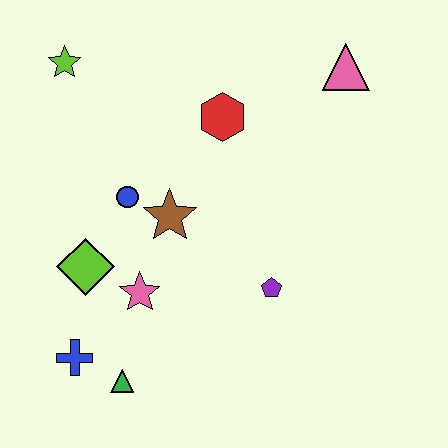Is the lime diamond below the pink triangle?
Yes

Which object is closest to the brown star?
The blue circle is closest to the brown star.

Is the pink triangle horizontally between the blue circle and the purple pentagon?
No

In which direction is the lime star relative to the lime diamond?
The lime star is above the lime diamond.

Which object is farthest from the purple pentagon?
The lime star is farthest from the purple pentagon.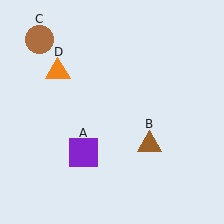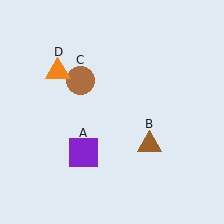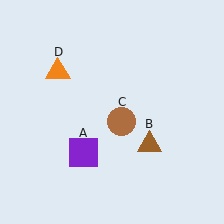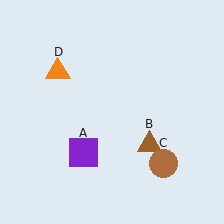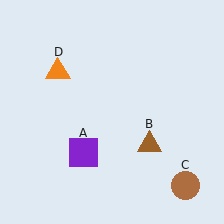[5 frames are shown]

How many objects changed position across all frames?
1 object changed position: brown circle (object C).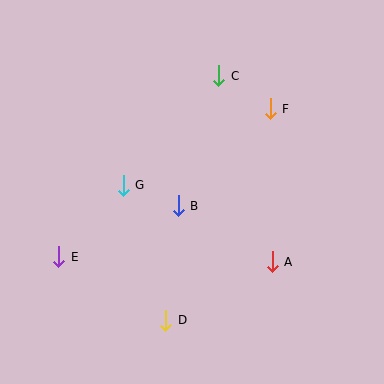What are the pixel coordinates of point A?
Point A is at (272, 262).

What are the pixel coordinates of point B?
Point B is at (178, 206).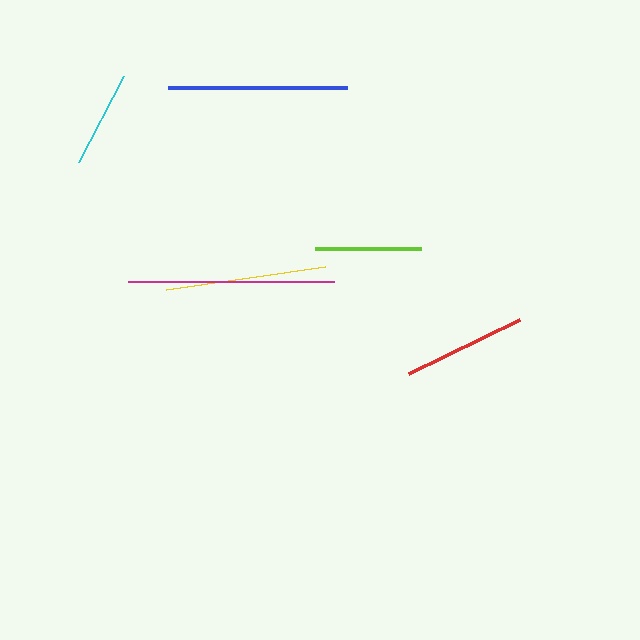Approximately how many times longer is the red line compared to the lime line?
The red line is approximately 1.2 times the length of the lime line.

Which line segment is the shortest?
The cyan line is the shortest at approximately 97 pixels.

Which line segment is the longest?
The magenta line is the longest at approximately 207 pixels.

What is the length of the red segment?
The red segment is approximately 123 pixels long.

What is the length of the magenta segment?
The magenta segment is approximately 207 pixels long.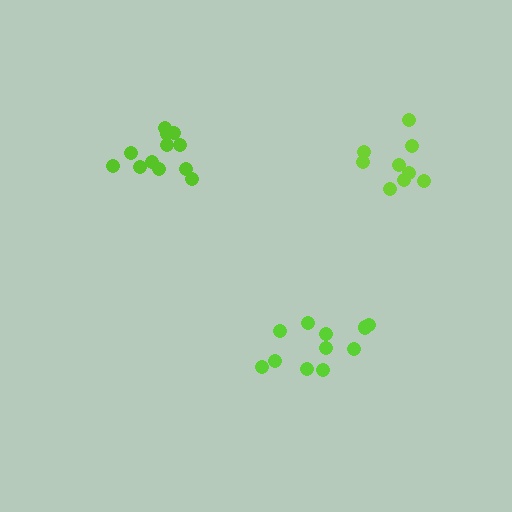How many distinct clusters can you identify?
There are 3 distinct clusters.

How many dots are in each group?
Group 1: 12 dots, Group 2: 12 dots, Group 3: 9 dots (33 total).